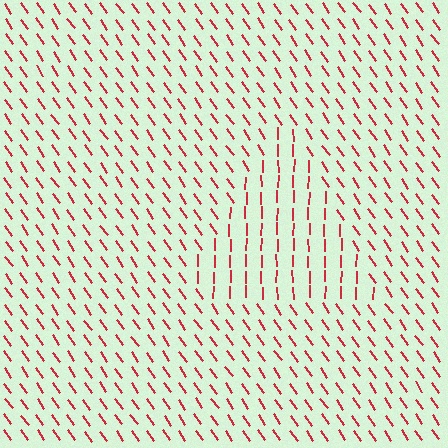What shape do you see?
I see a triangle.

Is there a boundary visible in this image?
Yes, there is a texture boundary formed by a change in line orientation.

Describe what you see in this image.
The image is filled with small red line segments. A triangle region in the image has lines oriented differently from the surrounding lines, creating a visible texture boundary.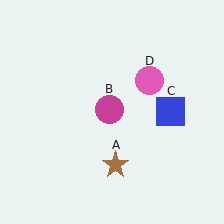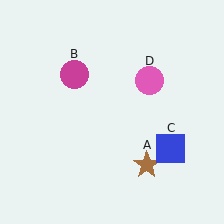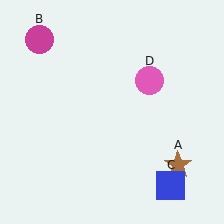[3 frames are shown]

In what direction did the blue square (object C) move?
The blue square (object C) moved down.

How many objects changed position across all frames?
3 objects changed position: brown star (object A), magenta circle (object B), blue square (object C).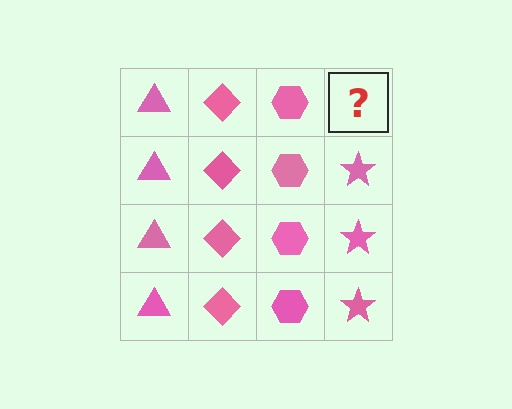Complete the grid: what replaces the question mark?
The question mark should be replaced with a pink star.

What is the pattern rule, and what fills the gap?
The rule is that each column has a consistent shape. The gap should be filled with a pink star.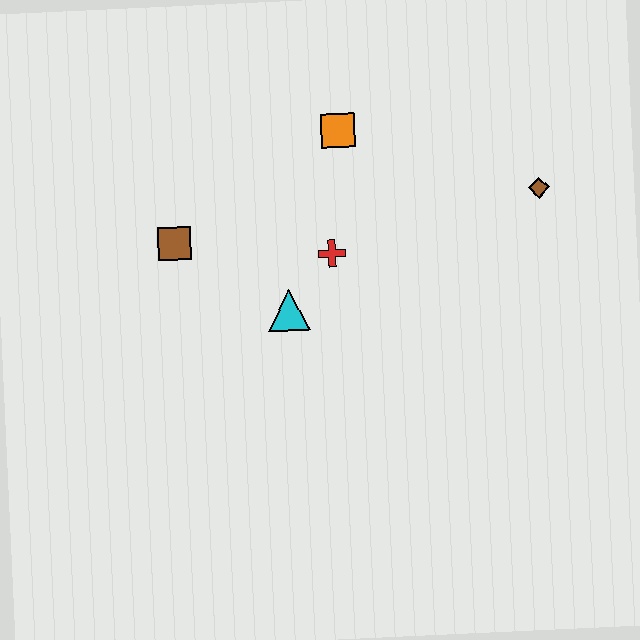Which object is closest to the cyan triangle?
The red cross is closest to the cyan triangle.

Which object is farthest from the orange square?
The brown diamond is farthest from the orange square.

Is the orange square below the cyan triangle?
No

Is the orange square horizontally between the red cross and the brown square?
No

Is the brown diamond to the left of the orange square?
No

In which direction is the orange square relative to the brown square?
The orange square is to the right of the brown square.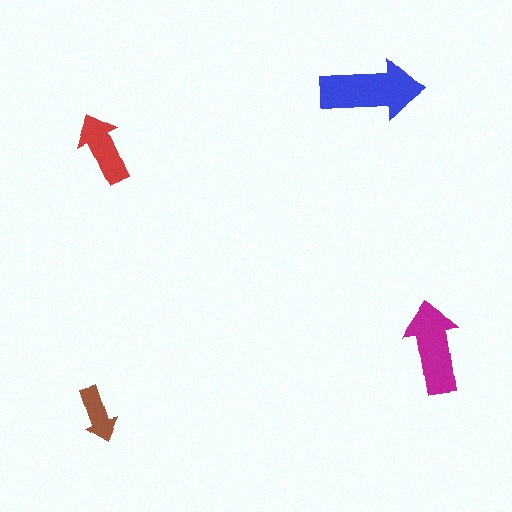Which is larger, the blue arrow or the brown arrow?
The blue one.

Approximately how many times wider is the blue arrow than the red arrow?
About 1.5 times wider.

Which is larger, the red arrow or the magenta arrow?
The magenta one.